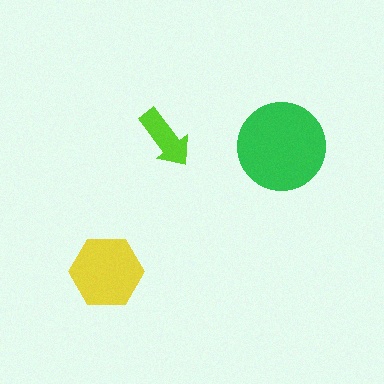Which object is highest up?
The lime arrow is topmost.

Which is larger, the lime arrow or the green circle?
The green circle.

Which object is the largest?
The green circle.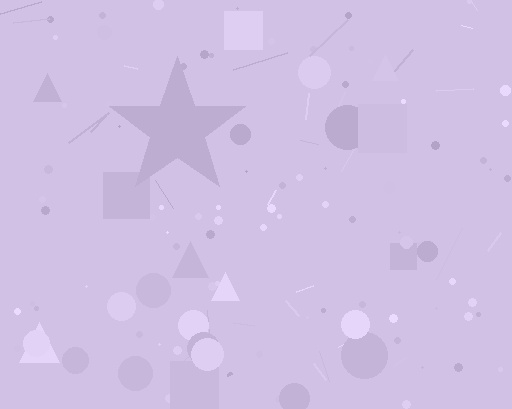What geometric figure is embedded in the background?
A star is embedded in the background.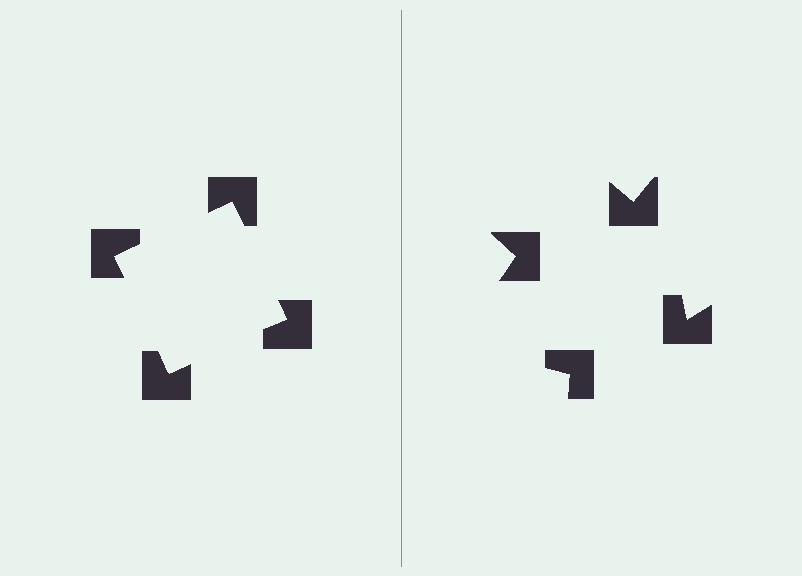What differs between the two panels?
The notched squares are positioned identically on both sides; only the wedge orientations differ. On the left they align to a square; on the right they are misaligned.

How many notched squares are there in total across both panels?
8 — 4 on each side.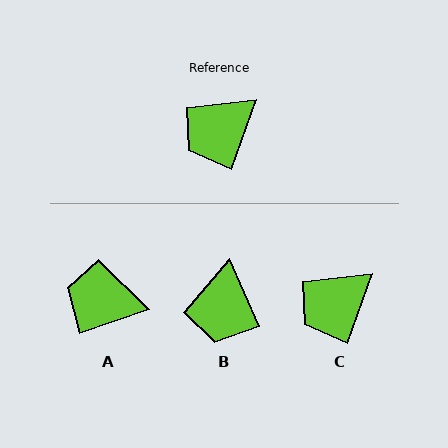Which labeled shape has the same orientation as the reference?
C.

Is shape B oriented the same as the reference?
No, it is off by about 44 degrees.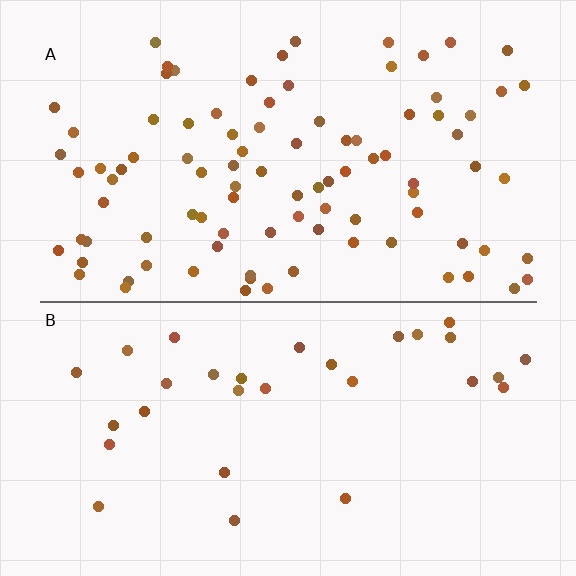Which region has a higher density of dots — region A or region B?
A (the top).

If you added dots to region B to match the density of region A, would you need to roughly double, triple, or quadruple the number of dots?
Approximately triple.